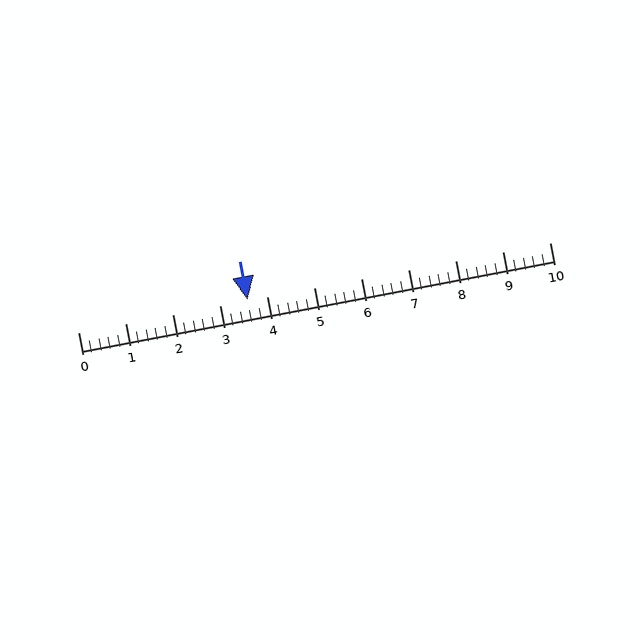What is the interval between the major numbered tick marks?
The major tick marks are spaced 1 units apart.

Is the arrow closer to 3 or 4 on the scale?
The arrow is closer to 4.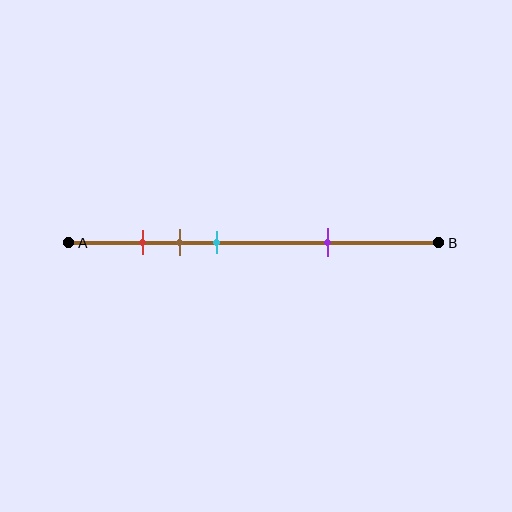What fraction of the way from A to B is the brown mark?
The brown mark is approximately 30% (0.3) of the way from A to B.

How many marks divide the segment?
There are 4 marks dividing the segment.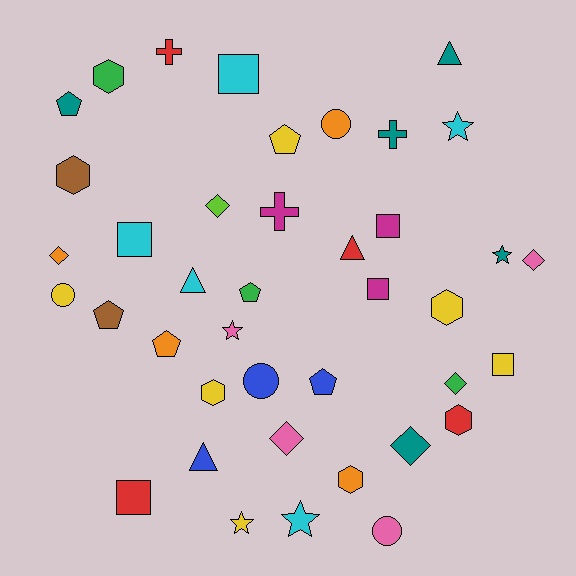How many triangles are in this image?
There are 4 triangles.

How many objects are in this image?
There are 40 objects.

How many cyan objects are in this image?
There are 5 cyan objects.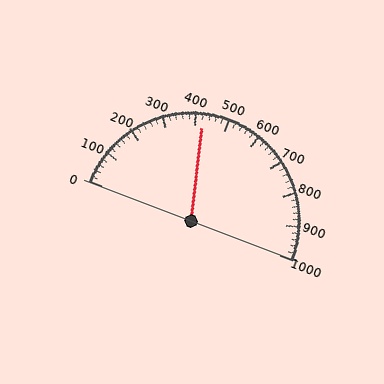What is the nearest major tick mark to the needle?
The nearest major tick mark is 400.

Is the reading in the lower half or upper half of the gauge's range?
The reading is in the lower half of the range (0 to 1000).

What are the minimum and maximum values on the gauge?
The gauge ranges from 0 to 1000.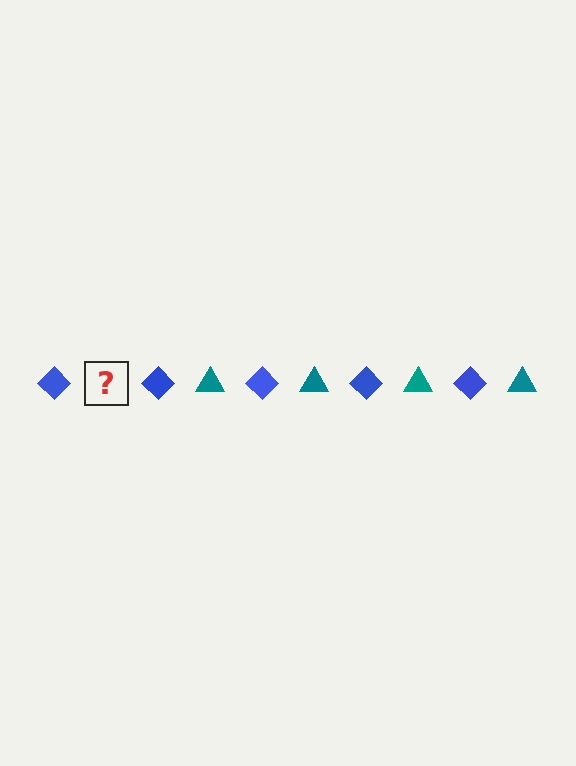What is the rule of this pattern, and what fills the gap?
The rule is that the pattern alternates between blue diamond and teal triangle. The gap should be filled with a teal triangle.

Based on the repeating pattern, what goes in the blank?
The blank should be a teal triangle.